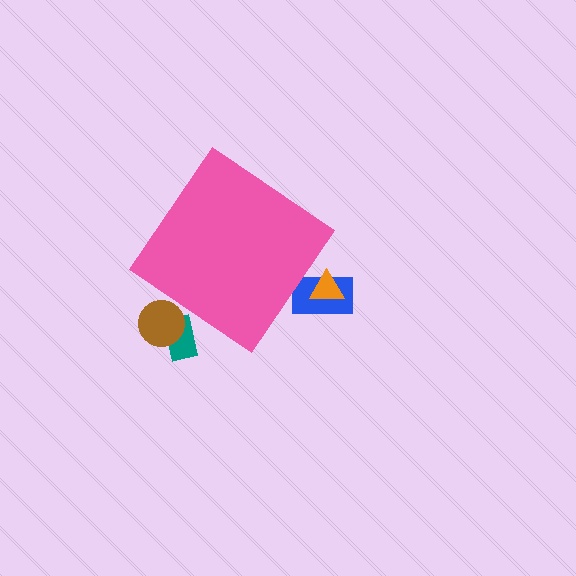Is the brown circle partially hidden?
Yes, the brown circle is partially hidden behind the pink diamond.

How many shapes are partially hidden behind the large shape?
4 shapes are partially hidden.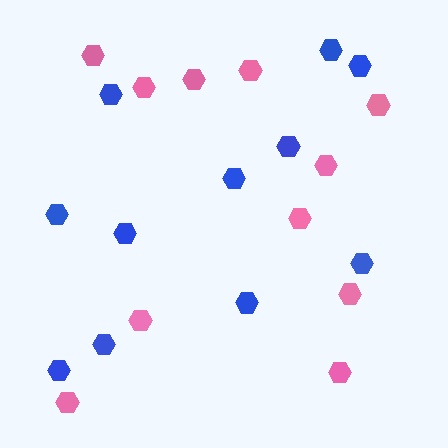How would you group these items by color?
There are 2 groups: one group of blue hexagons (11) and one group of pink hexagons (11).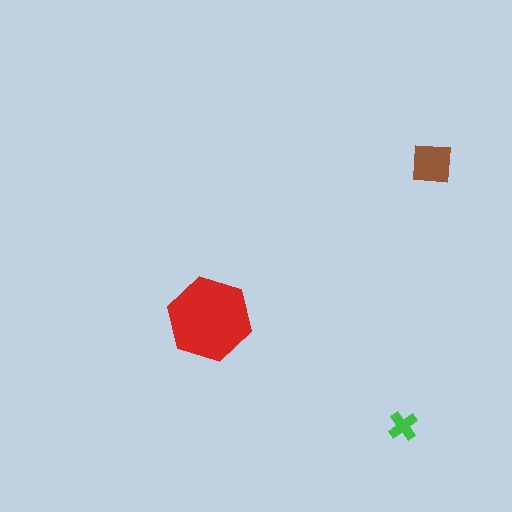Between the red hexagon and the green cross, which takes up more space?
The red hexagon.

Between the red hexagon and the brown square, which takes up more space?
The red hexagon.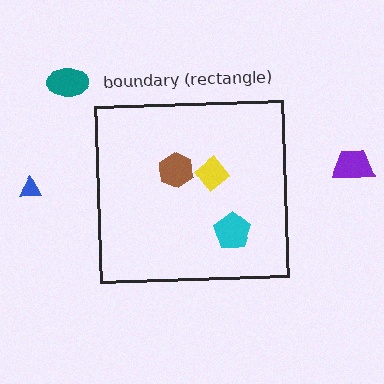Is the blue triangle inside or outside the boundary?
Outside.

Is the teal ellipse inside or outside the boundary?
Outside.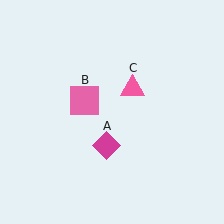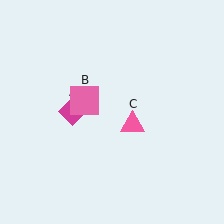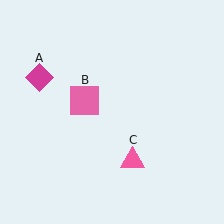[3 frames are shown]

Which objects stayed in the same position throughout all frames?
Pink square (object B) remained stationary.